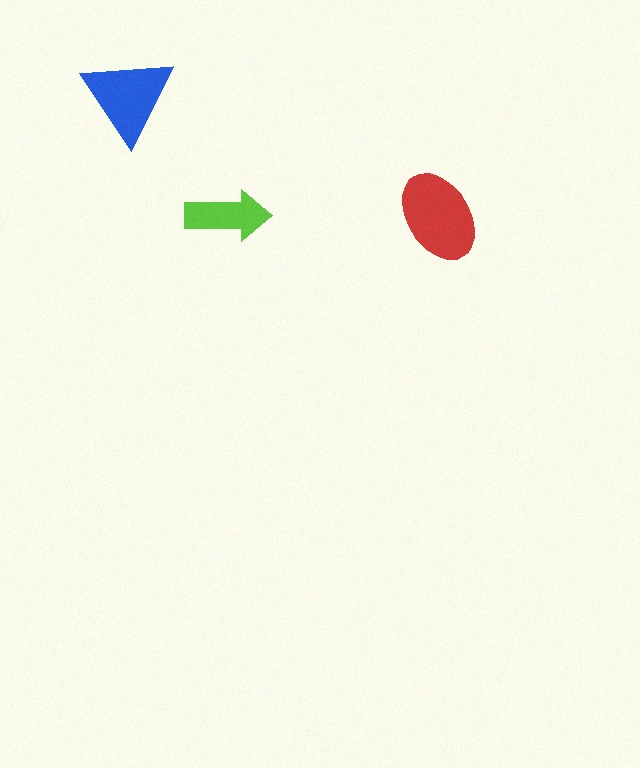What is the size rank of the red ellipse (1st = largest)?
1st.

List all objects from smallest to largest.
The lime arrow, the blue triangle, the red ellipse.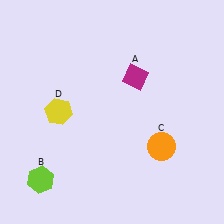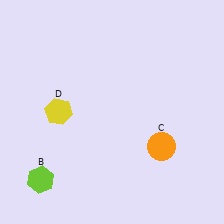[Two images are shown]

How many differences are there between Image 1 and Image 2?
There is 1 difference between the two images.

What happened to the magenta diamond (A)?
The magenta diamond (A) was removed in Image 2. It was in the top-right area of Image 1.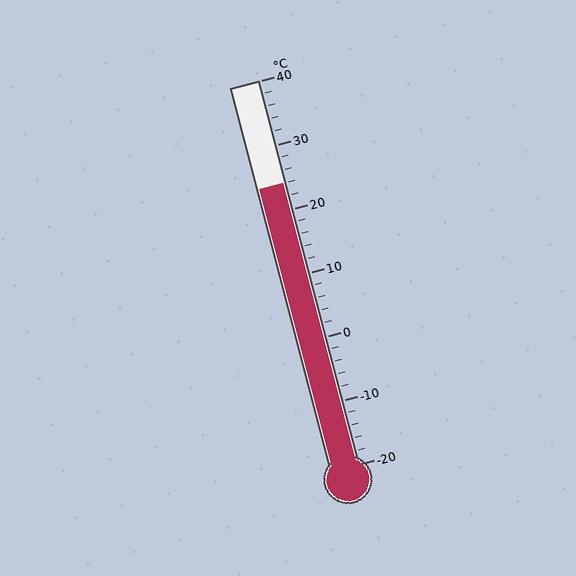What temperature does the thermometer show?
The thermometer shows approximately 24°C.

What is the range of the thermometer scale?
The thermometer scale ranges from -20°C to 40°C.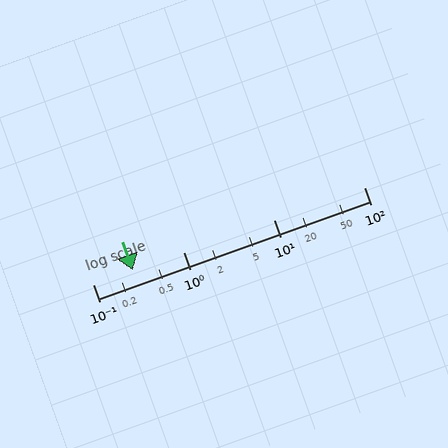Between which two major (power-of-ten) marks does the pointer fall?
The pointer is between 0.1 and 1.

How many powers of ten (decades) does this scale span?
The scale spans 3 decades, from 0.1 to 100.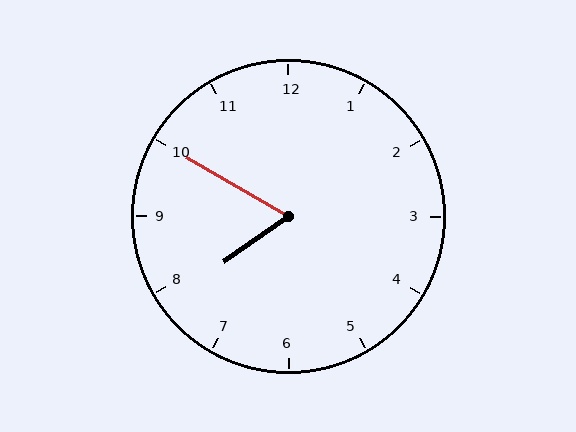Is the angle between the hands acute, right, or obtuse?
It is acute.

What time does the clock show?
7:50.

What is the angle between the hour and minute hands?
Approximately 65 degrees.